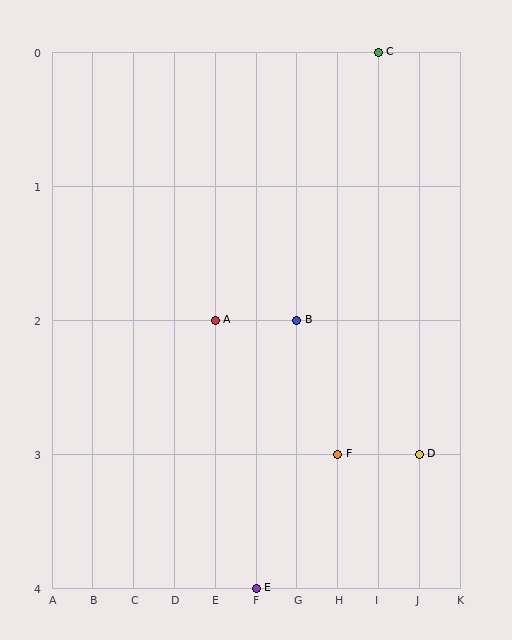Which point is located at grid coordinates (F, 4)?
Point E is at (F, 4).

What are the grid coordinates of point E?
Point E is at grid coordinates (F, 4).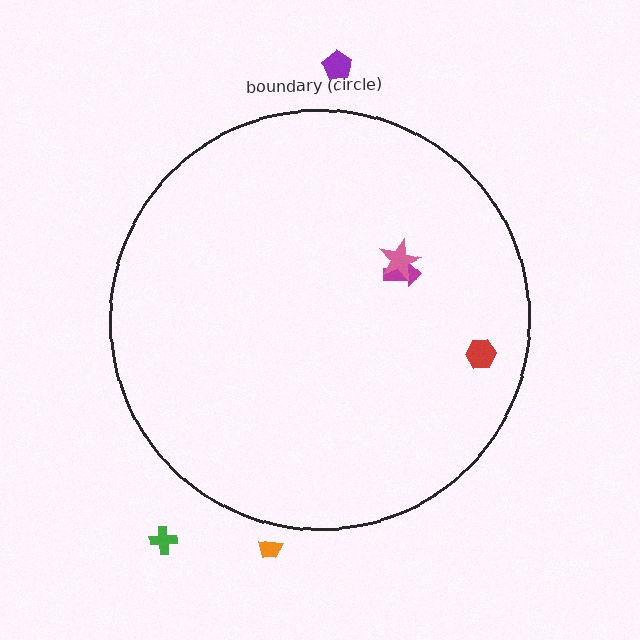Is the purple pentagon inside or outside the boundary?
Outside.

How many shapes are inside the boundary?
3 inside, 3 outside.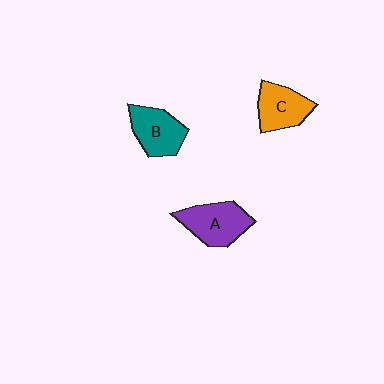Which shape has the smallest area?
Shape C (orange).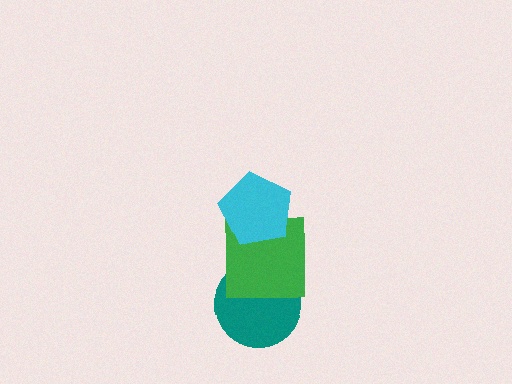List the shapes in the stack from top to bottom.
From top to bottom: the cyan pentagon, the green square, the teal circle.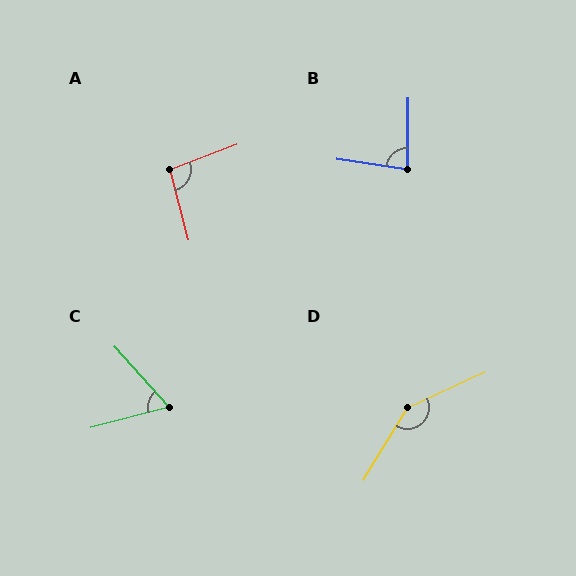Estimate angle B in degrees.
Approximately 82 degrees.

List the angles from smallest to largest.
C (63°), B (82°), A (96°), D (146°).